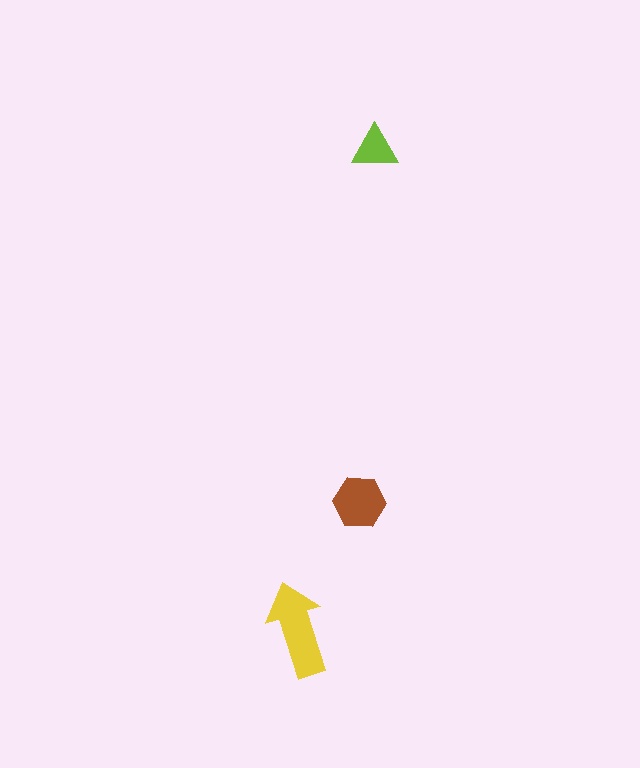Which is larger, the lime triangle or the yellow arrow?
The yellow arrow.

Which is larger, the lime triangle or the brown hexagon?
The brown hexagon.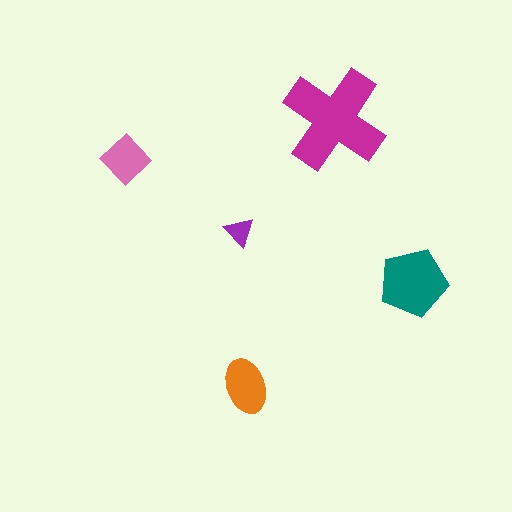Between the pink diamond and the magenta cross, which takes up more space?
The magenta cross.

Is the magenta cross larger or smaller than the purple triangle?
Larger.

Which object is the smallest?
The purple triangle.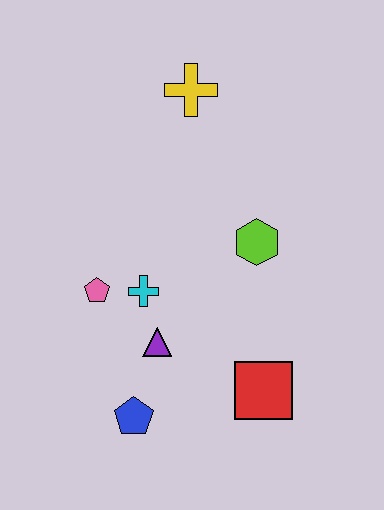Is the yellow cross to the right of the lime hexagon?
No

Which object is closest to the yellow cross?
The lime hexagon is closest to the yellow cross.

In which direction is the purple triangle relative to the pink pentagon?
The purple triangle is to the right of the pink pentagon.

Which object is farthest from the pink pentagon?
The yellow cross is farthest from the pink pentagon.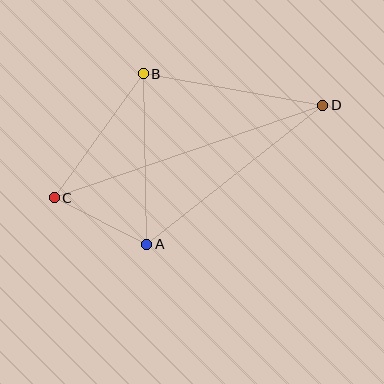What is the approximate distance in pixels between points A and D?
The distance between A and D is approximately 224 pixels.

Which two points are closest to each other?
Points A and C are closest to each other.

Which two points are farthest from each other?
Points C and D are farthest from each other.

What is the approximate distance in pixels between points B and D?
The distance between B and D is approximately 182 pixels.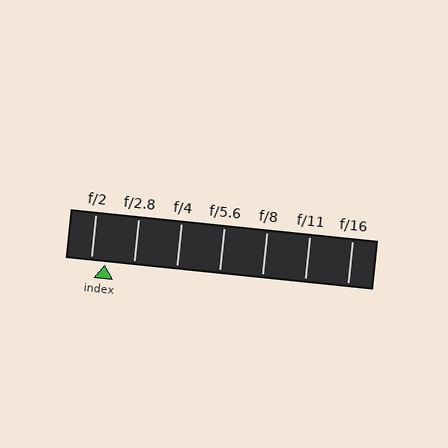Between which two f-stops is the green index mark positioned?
The index mark is between f/2 and f/2.8.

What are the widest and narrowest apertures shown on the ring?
The widest aperture shown is f/2 and the narrowest is f/16.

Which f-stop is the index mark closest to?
The index mark is closest to f/2.